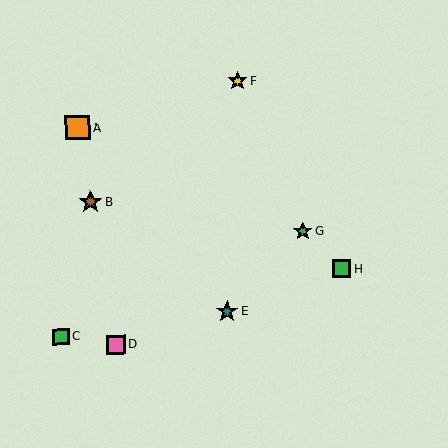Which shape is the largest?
The orange square (labeled A) is the largest.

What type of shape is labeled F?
Shape F is a yellow star.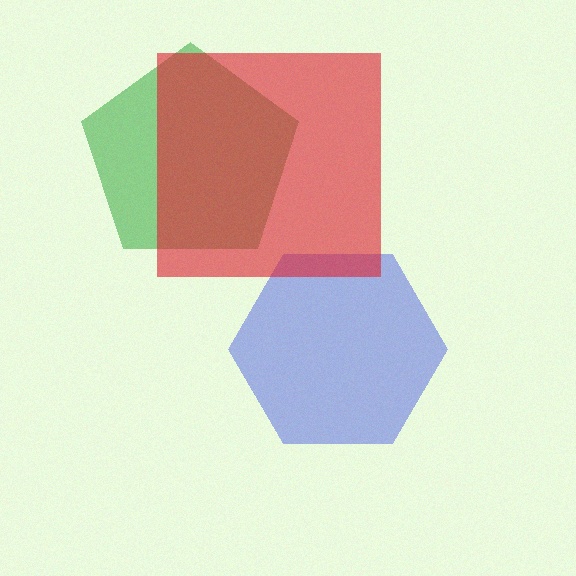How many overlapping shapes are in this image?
There are 3 overlapping shapes in the image.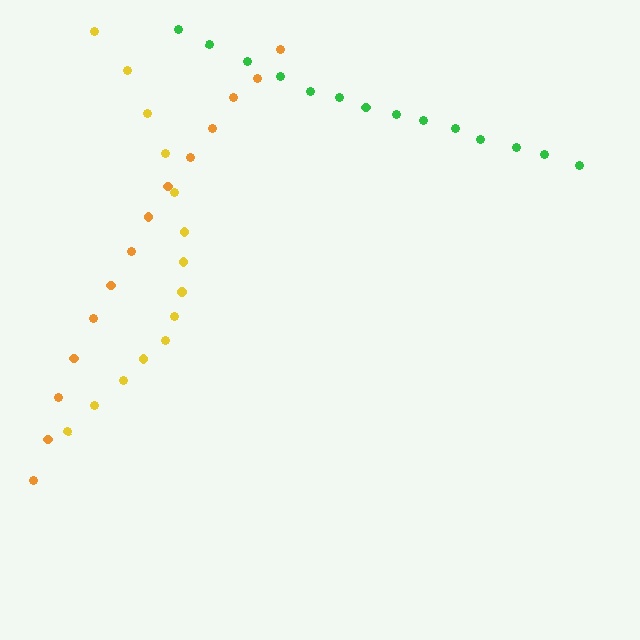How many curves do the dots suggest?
There are 3 distinct paths.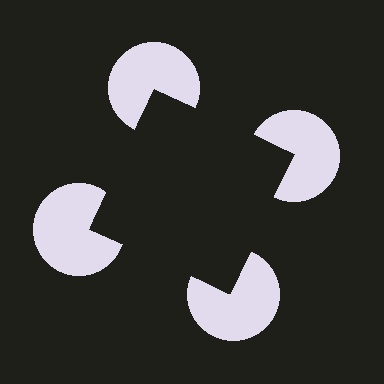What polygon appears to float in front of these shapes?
An illusory square — its edges are inferred from the aligned wedge cuts in the pac-man discs, not physically drawn.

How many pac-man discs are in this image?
There are 4 — one at each vertex of the illusory square.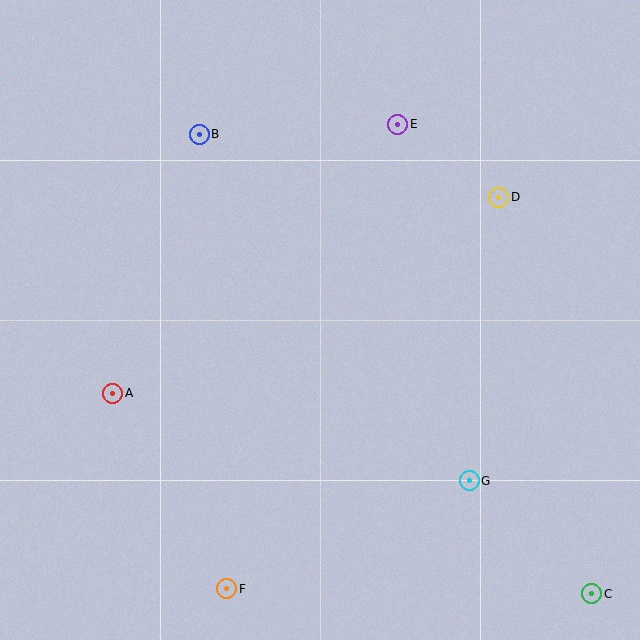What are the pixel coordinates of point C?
Point C is at (592, 594).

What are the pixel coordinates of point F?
Point F is at (227, 589).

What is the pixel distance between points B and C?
The distance between B and C is 605 pixels.